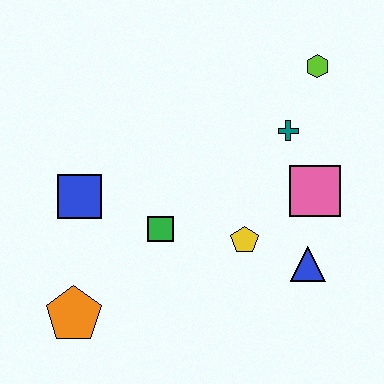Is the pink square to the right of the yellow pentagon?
Yes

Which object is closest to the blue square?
The green square is closest to the blue square.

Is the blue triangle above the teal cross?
No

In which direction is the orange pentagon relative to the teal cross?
The orange pentagon is to the left of the teal cross.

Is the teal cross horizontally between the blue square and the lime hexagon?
Yes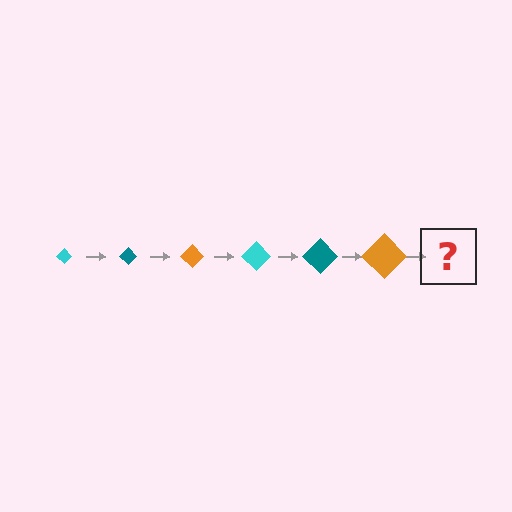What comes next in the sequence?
The next element should be a cyan diamond, larger than the previous one.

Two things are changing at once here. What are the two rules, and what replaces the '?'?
The two rules are that the diamond grows larger each step and the color cycles through cyan, teal, and orange. The '?' should be a cyan diamond, larger than the previous one.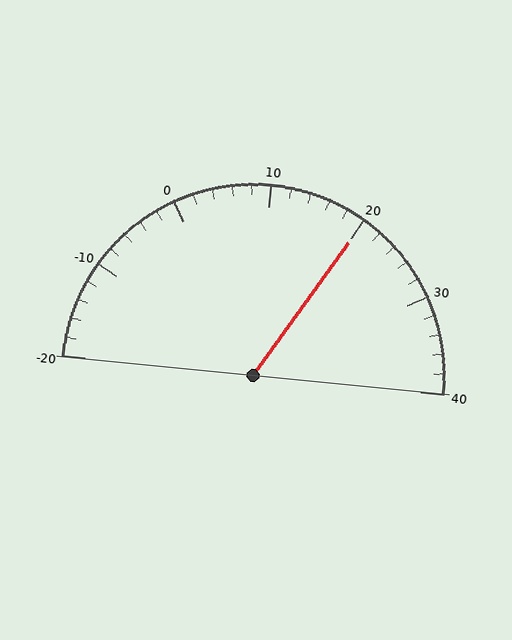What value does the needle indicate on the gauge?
The needle indicates approximately 20.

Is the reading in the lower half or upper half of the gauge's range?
The reading is in the upper half of the range (-20 to 40).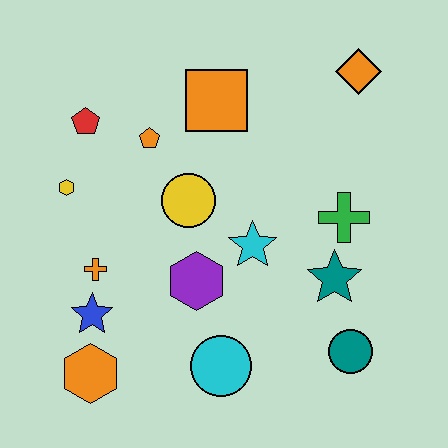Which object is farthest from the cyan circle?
The orange diamond is farthest from the cyan circle.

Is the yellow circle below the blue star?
No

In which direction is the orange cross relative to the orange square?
The orange cross is below the orange square.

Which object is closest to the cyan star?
The purple hexagon is closest to the cyan star.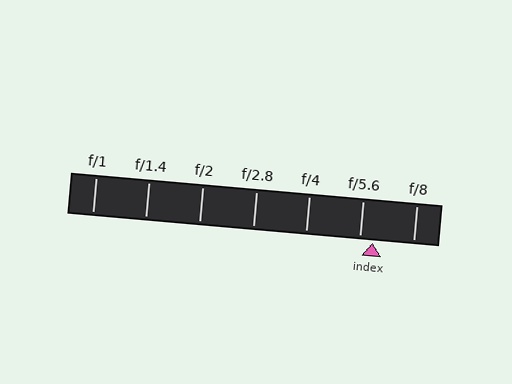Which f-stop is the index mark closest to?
The index mark is closest to f/5.6.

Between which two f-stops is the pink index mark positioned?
The index mark is between f/5.6 and f/8.